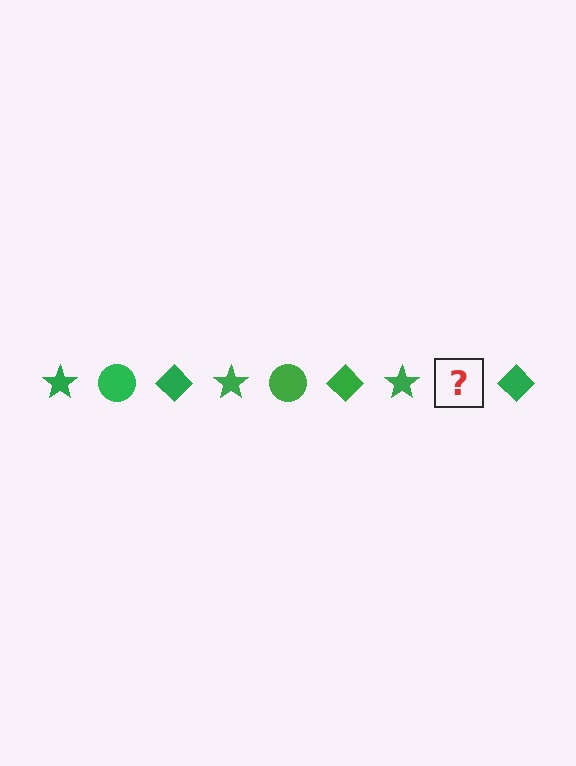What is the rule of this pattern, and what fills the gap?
The rule is that the pattern cycles through star, circle, diamond shapes in green. The gap should be filled with a green circle.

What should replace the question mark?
The question mark should be replaced with a green circle.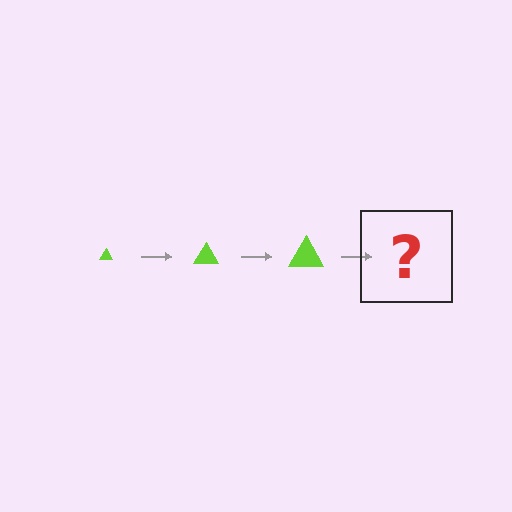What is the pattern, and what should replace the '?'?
The pattern is that the triangle gets progressively larger each step. The '?' should be a lime triangle, larger than the previous one.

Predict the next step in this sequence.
The next step is a lime triangle, larger than the previous one.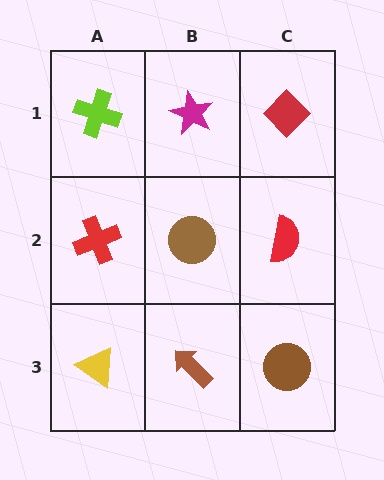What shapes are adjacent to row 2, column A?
A lime cross (row 1, column A), a yellow triangle (row 3, column A), a brown circle (row 2, column B).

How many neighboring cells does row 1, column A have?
2.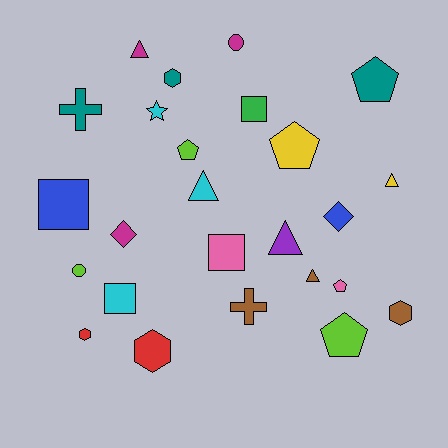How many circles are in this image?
There are 2 circles.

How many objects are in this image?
There are 25 objects.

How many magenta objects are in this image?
There are 3 magenta objects.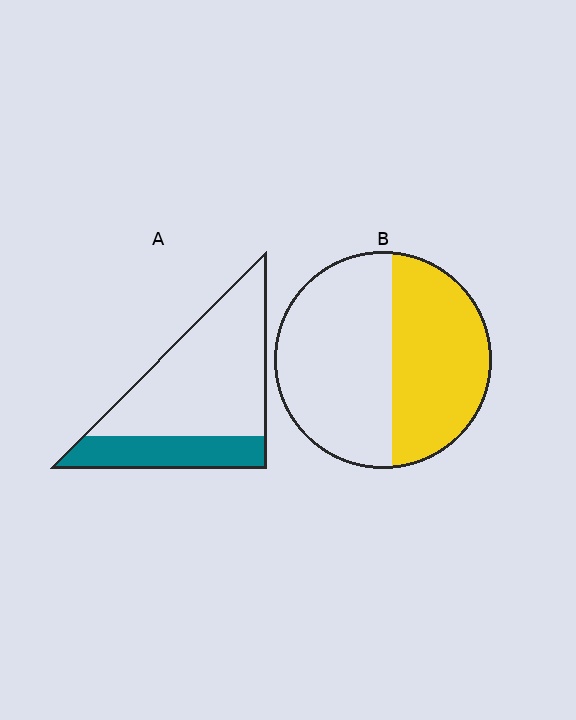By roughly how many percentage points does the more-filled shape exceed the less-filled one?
By roughly 15 percentage points (B over A).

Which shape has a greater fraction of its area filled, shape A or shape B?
Shape B.